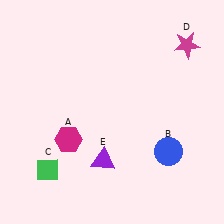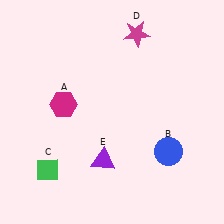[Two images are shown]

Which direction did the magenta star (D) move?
The magenta star (D) moved left.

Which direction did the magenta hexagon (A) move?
The magenta hexagon (A) moved up.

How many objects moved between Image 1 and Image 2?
2 objects moved between the two images.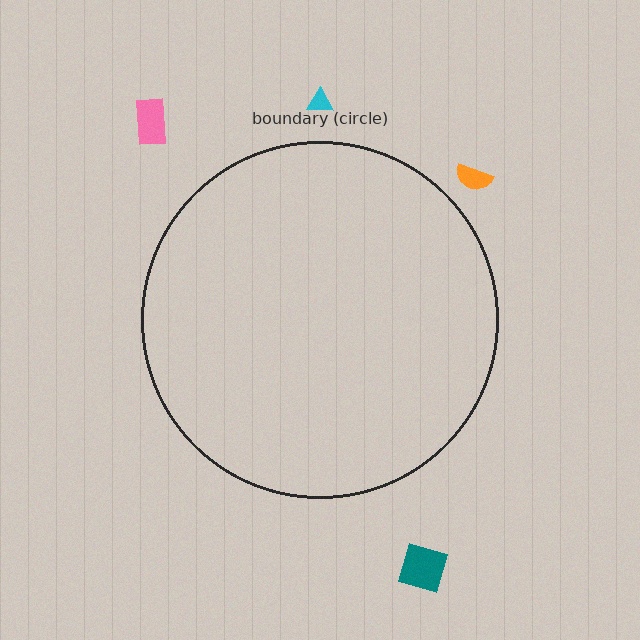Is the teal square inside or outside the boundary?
Outside.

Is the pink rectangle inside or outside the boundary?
Outside.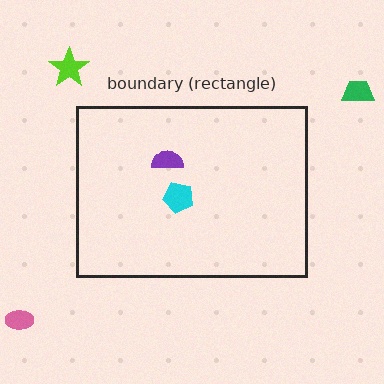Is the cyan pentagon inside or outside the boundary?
Inside.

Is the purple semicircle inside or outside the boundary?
Inside.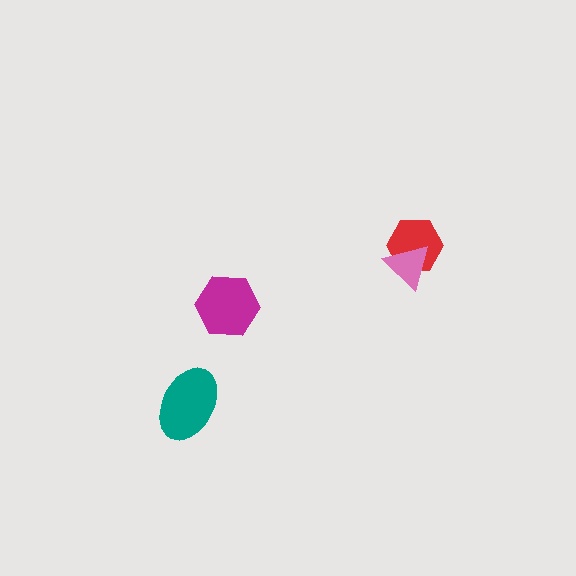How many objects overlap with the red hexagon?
1 object overlaps with the red hexagon.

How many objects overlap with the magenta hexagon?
0 objects overlap with the magenta hexagon.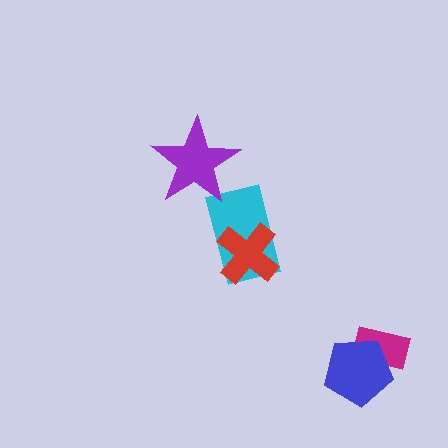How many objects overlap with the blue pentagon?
1 object overlaps with the blue pentagon.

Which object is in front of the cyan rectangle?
The red cross is in front of the cyan rectangle.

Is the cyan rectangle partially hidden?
Yes, it is partially covered by another shape.